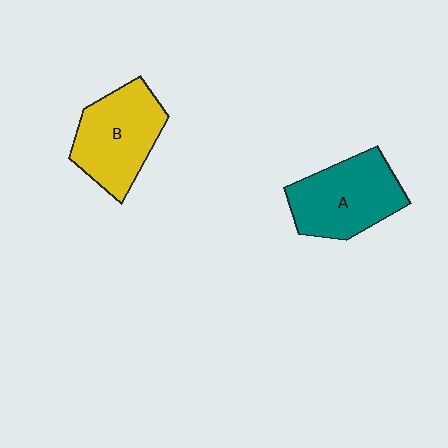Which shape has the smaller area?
Shape B (yellow).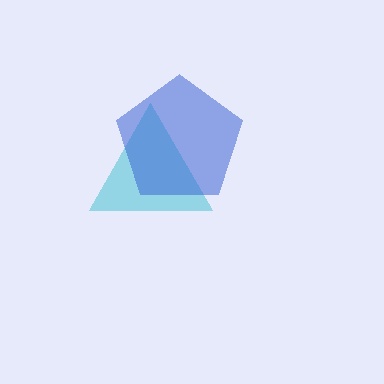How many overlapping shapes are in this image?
There are 2 overlapping shapes in the image.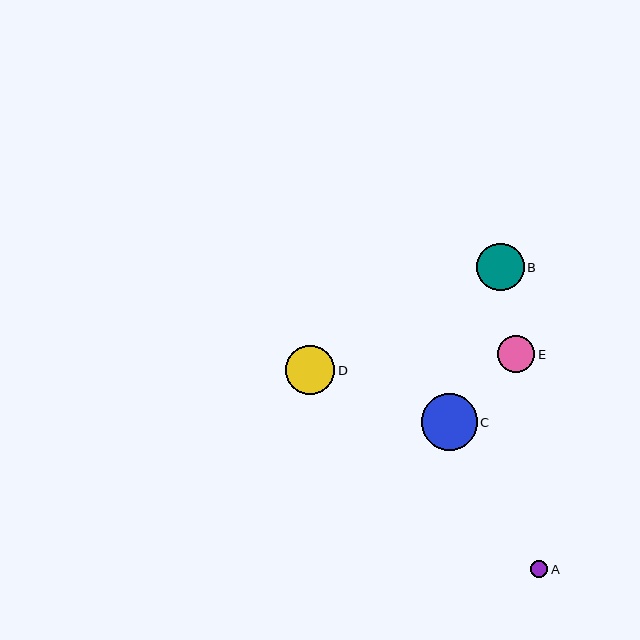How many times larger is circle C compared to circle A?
Circle C is approximately 3.2 times the size of circle A.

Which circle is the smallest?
Circle A is the smallest with a size of approximately 17 pixels.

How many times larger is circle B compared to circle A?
Circle B is approximately 2.8 times the size of circle A.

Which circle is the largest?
Circle C is the largest with a size of approximately 56 pixels.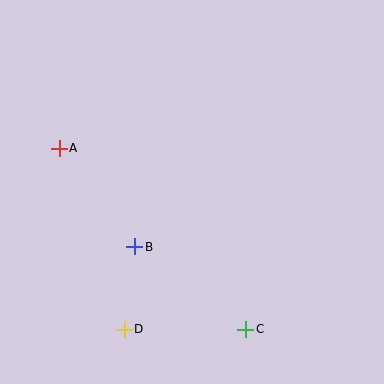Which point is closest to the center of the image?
Point B at (135, 247) is closest to the center.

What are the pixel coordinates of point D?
Point D is at (124, 329).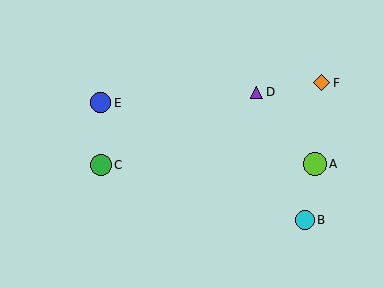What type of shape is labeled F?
Shape F is an orange diamond.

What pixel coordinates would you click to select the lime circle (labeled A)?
Click at (315, 164) to select the lime circle A.